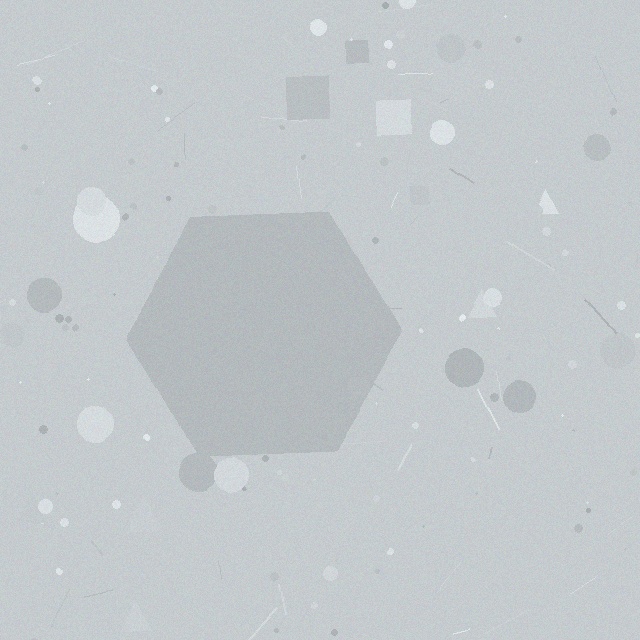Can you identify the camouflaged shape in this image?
The camouflaged shape is a hexagon.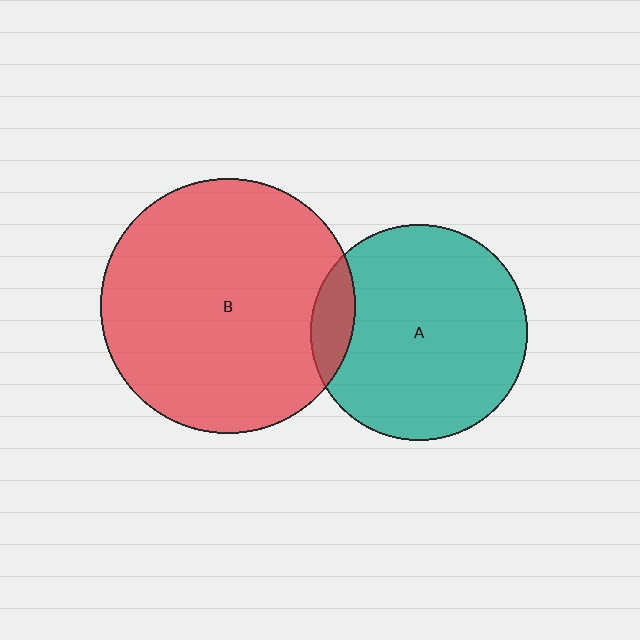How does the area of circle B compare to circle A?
Approximately 1.4 times.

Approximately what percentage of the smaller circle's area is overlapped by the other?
Approximately 10%.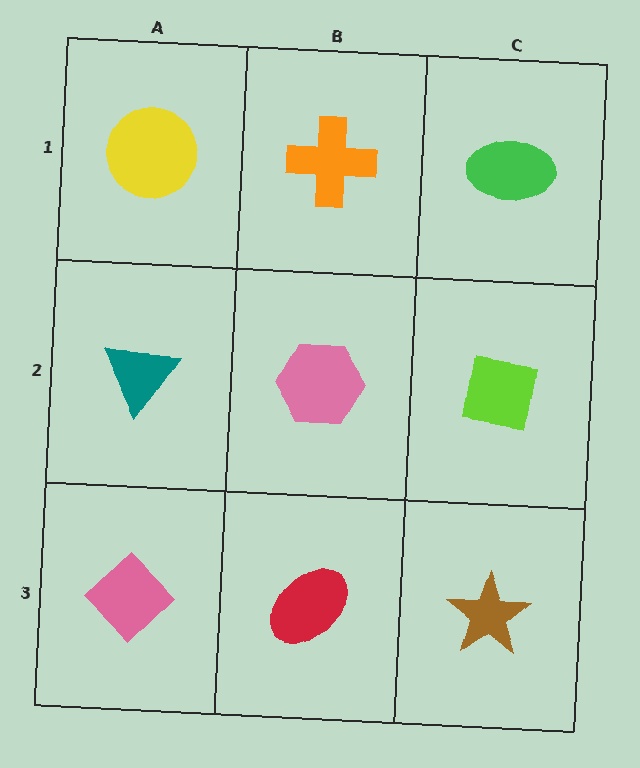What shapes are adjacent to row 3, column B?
A pink hexagon (row 2, column B), a pink diamond (row 3, column A), a brown star (row 3, column C).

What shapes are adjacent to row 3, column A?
A teal triangle (row 2, column A), a red ellipse (row 3, column B).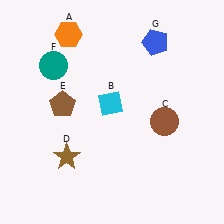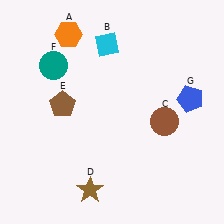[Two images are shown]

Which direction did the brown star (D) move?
The brown star (D) moved down.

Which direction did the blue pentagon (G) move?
The blue pentagon (G) moved down.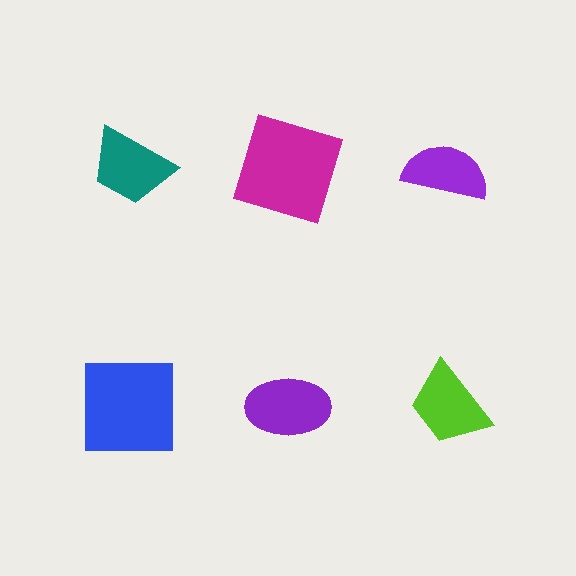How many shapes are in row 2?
3 shapes.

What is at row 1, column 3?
A purple semicircle.